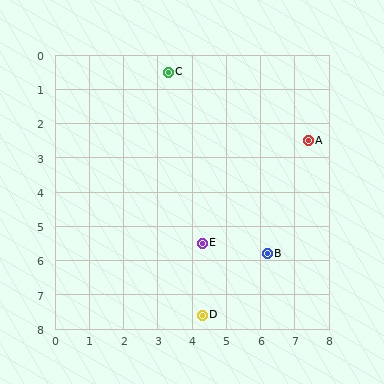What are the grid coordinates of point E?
Point E is at approximately (4.3, 5.5).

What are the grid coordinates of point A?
Point A is at approximately (7.4, 2.5).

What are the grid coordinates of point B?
Point B is at approximately (6.2, 5.8).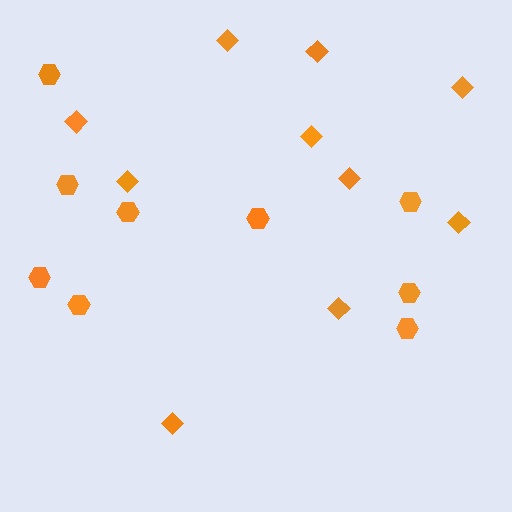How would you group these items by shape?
There are 2 groups: one group of hexagons (9) and one group of diamonds (10).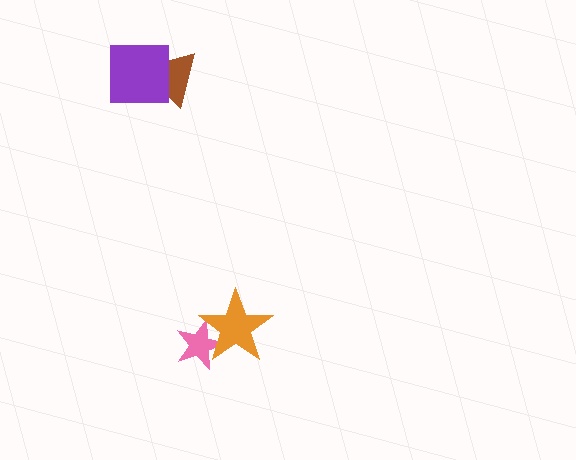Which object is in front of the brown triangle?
The purple square is in front of the brown triangle.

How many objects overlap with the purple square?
1 object overlaps with the purple square.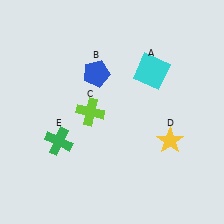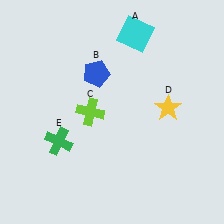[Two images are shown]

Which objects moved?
The objects that moved are: the cyan square (A), the yellow star (D).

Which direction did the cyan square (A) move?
The cyan square (A) moved up.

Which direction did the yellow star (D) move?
The yellow star (D) moved up.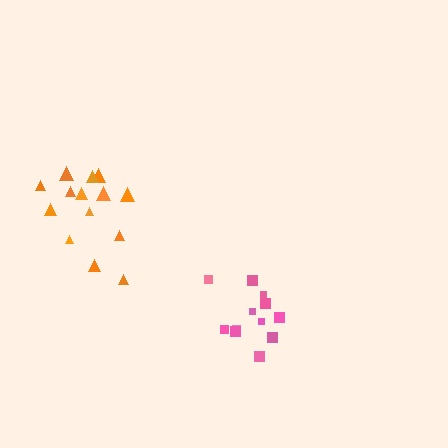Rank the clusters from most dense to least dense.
pink, orange.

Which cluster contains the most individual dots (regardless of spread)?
Orange (14).